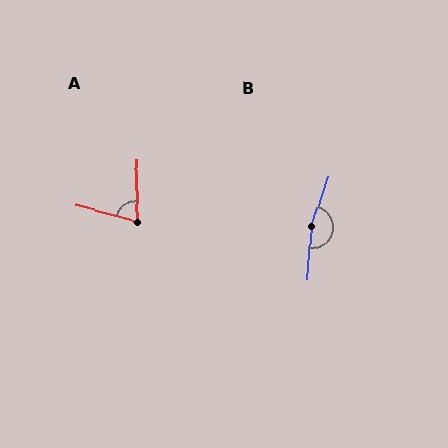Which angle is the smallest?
A, at approximately 74 degrees.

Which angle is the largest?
B, at approximately 167 degrees.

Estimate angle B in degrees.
Approximately 167 degrees.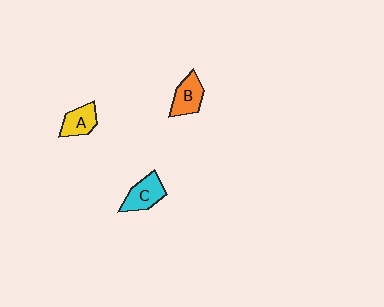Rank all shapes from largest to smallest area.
From largest to smallest: C (cyan), B (orange), A (yellow).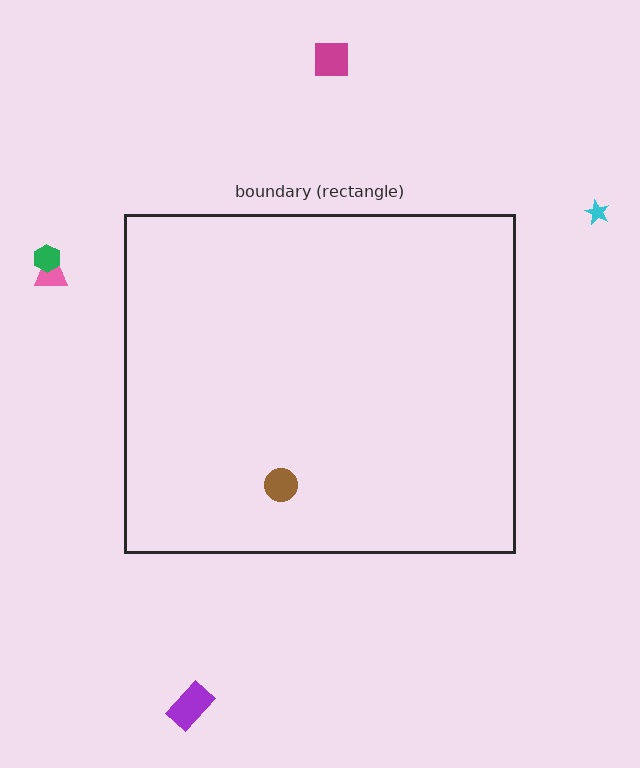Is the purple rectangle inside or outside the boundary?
Outside.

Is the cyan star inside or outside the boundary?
Outside.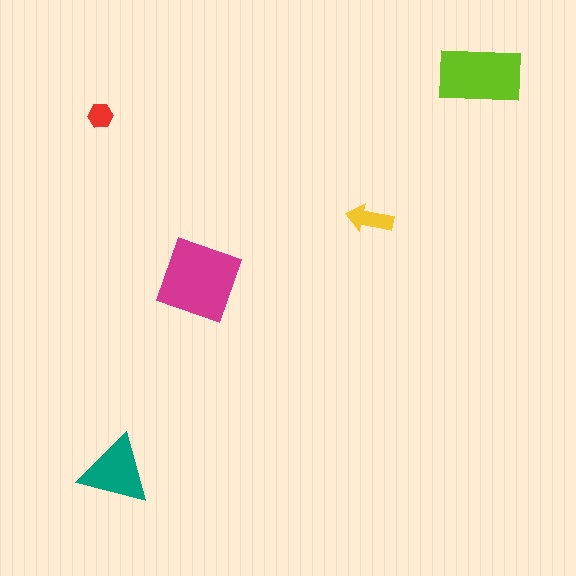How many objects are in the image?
There are 5 objects in the image.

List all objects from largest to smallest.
The magenta square, the lime rectangle, the teal triangle, the yellow arrow, the red hexagon.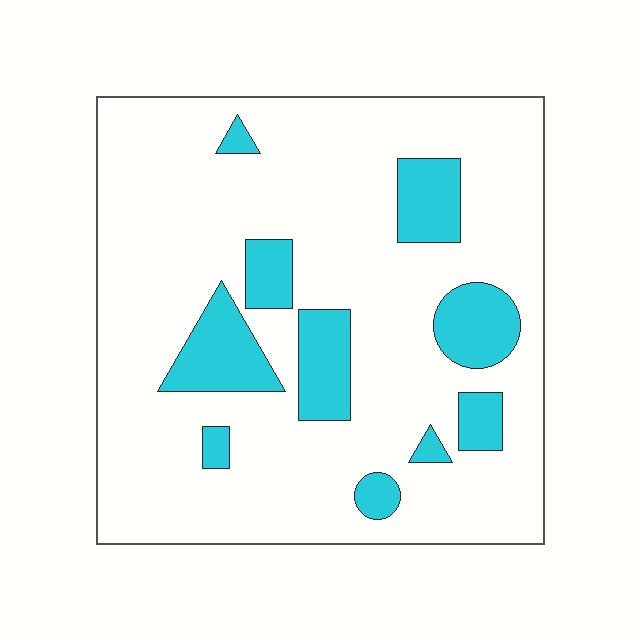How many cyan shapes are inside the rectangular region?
10.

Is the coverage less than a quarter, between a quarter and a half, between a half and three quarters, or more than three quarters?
Less than a quarter.